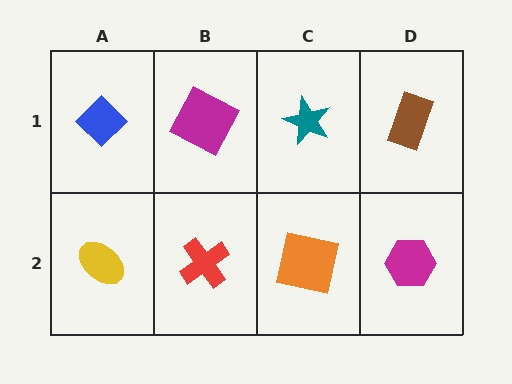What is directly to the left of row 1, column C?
A magenta square.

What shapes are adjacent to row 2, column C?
A teal star (row 1, column C), a red cross (row 2, column B), a magenta hexagon (row 2, column D).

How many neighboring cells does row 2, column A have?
2.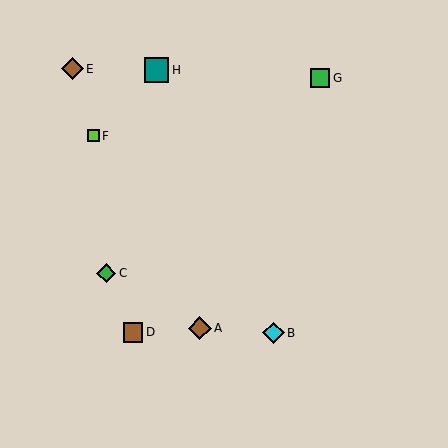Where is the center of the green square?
The center of the green square is at (320, 78).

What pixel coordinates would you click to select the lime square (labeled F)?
Click at (93, 136) to select the lime square F.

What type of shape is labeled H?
Shape H is a teal square.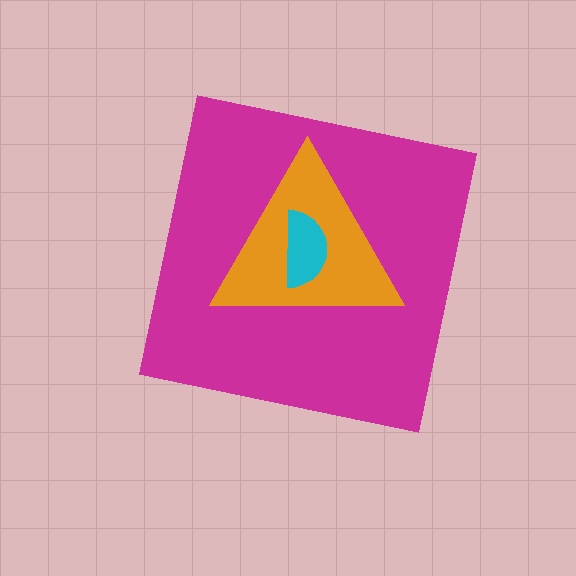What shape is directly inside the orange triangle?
The cyan semicircle.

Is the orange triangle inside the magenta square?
Yes.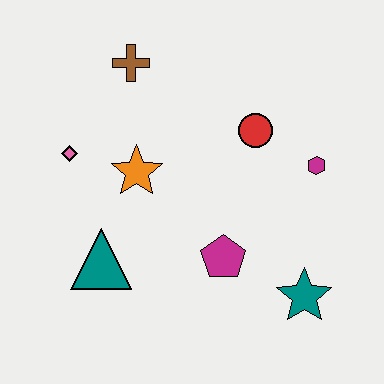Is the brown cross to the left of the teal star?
Yes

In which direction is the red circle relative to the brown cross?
The red circle is to the right of the brown cross.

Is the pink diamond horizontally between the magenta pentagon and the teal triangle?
No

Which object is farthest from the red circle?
The teal triangle is farthest from the red circle.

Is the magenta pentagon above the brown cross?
No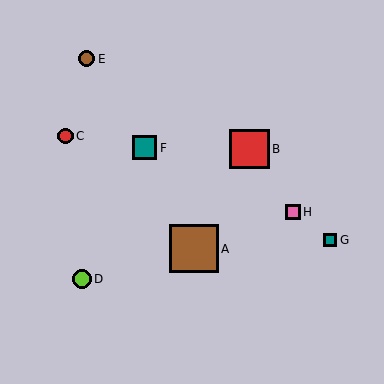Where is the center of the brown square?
The center of the brown square is at (194, 249).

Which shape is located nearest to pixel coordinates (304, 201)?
The pink square (labeled H) at (293, 212) is nearest to that location.